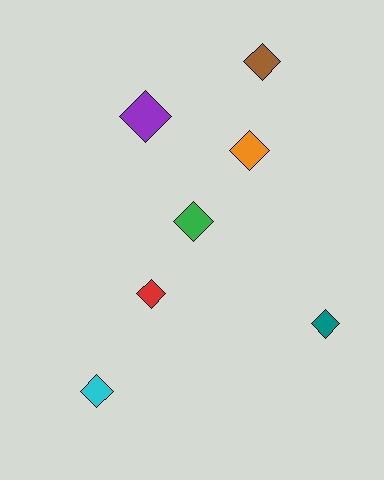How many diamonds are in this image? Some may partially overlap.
There are 7 diamonds.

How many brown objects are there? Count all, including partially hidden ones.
There is 1 brown object.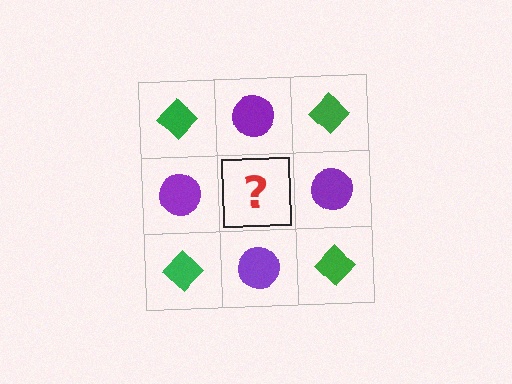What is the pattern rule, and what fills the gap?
The rule is that it alternates green diamond and purple circle in a checkerboard pattern. The gap should be filled with a green diamond.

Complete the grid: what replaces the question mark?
The question mark should be replaced with a green diamond.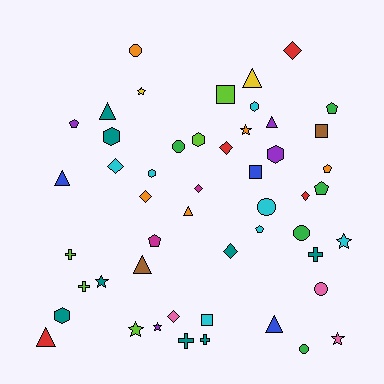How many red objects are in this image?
There are 4 red objects.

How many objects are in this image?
There are 50 objects.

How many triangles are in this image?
There are 8 triangles.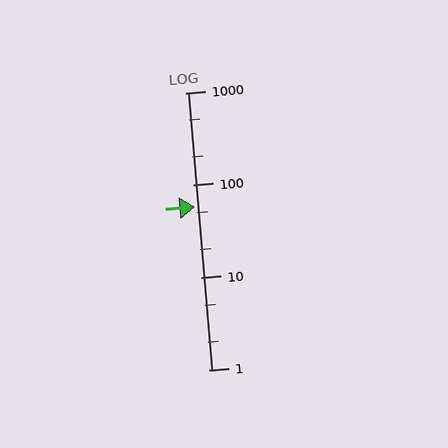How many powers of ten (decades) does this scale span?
The scale spans 3 decades, from 1 to 1000.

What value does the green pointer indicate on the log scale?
The pointer indicates approximately 58.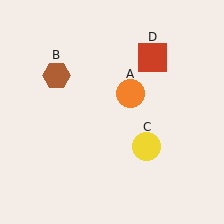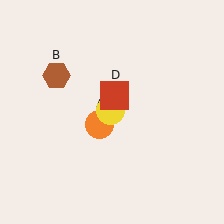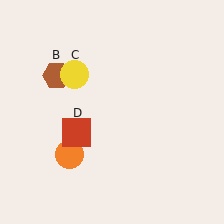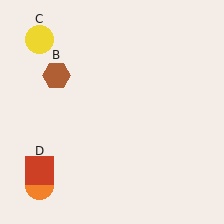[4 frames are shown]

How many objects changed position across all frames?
3 objects changed position: orange circle (object A), yellow circle (object C), red square (object D).